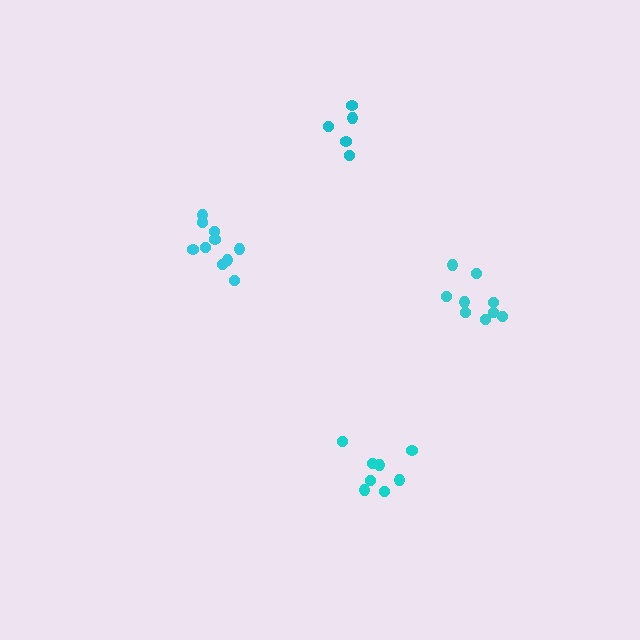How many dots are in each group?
Group 1: 9 dots, Group 2: 5 dots, Group 3: 10 dots, Group 4: 8 dots (32 total).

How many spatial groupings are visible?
There are 4 spatial groupings.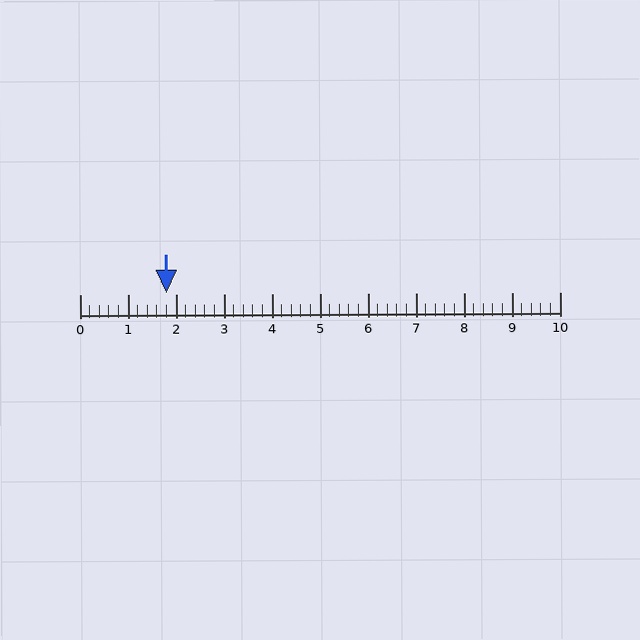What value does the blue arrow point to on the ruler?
The blue arrow points to approximately 1.8.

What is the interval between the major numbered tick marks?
The major tick marks are spaced 1 units apart.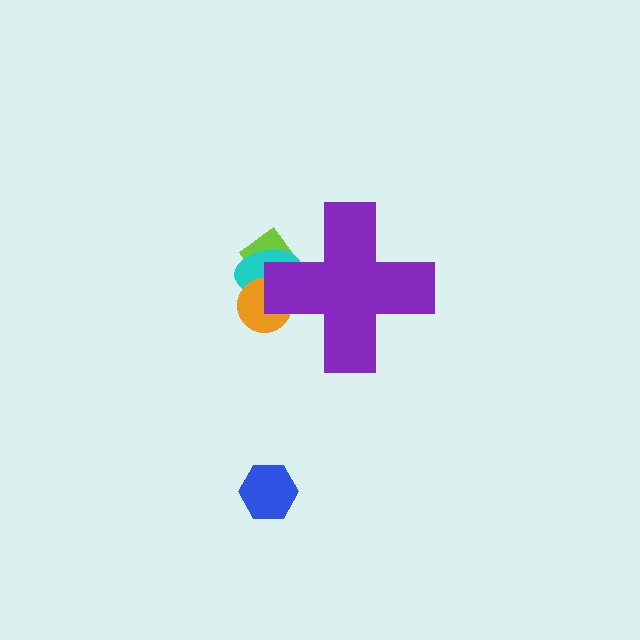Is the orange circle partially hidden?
Yes, the orange circle is partially hidden behind the purple cross.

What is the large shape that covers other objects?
A purple cross.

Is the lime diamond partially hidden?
Yes, the lime diamond is partially hidden behind the purple cross.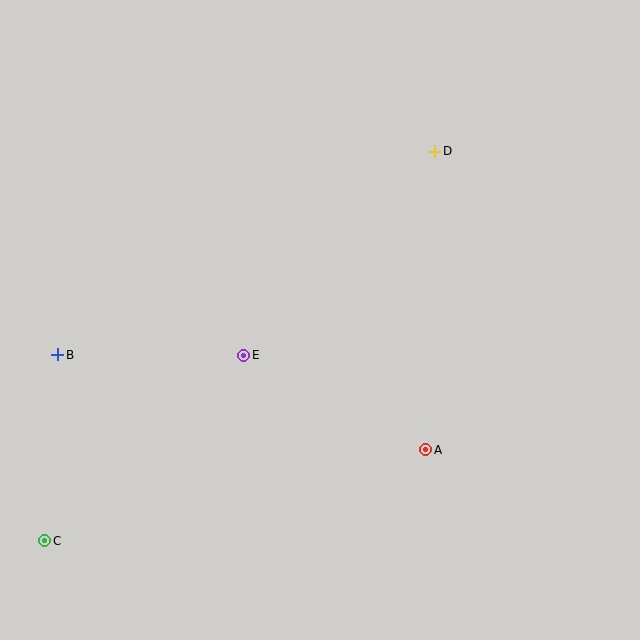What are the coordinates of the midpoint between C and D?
The midpoint between C and D is at (240, 346).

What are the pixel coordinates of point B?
Point B is at (58, 355).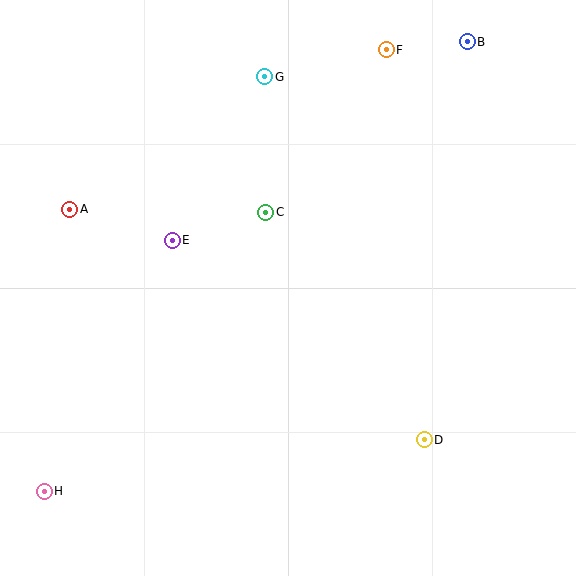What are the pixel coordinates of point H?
Point H is at (44, 491).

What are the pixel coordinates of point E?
Point E is at (172, 240).